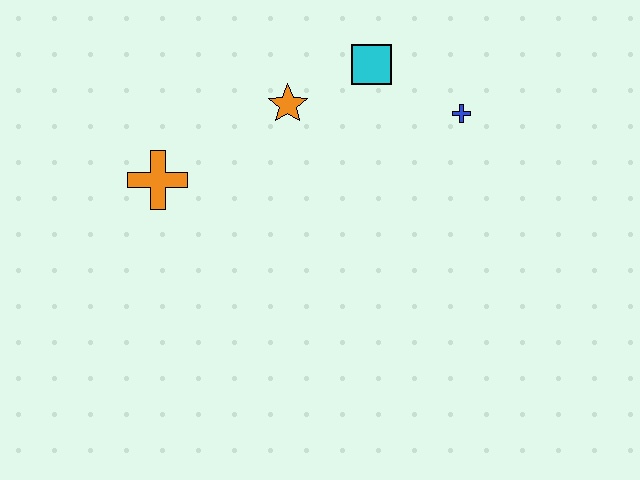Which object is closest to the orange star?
The cyan square is closest to the orange star.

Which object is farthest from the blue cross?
The orange cross is farthest from the blue cross.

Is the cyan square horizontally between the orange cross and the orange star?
No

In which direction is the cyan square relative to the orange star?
The cyan square is to the right of the orange star.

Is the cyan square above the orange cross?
Yes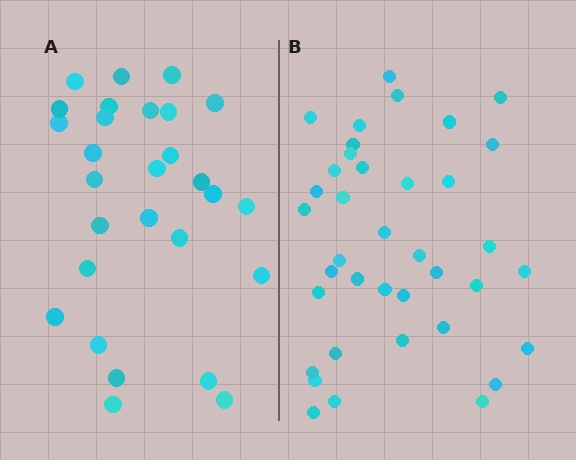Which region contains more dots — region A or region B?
Region B (the right region) has more dots.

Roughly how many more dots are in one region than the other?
Region B has roughly 10 or so more dots than region A.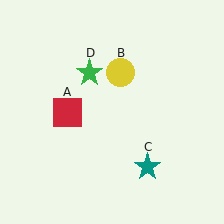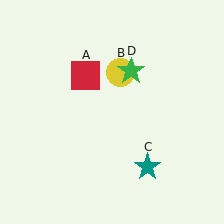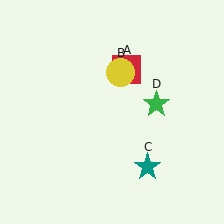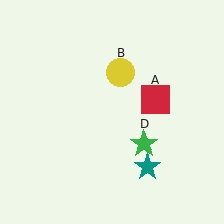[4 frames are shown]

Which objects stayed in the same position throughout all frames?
Yellow circle (object B) and teal star (object C) remained stationary.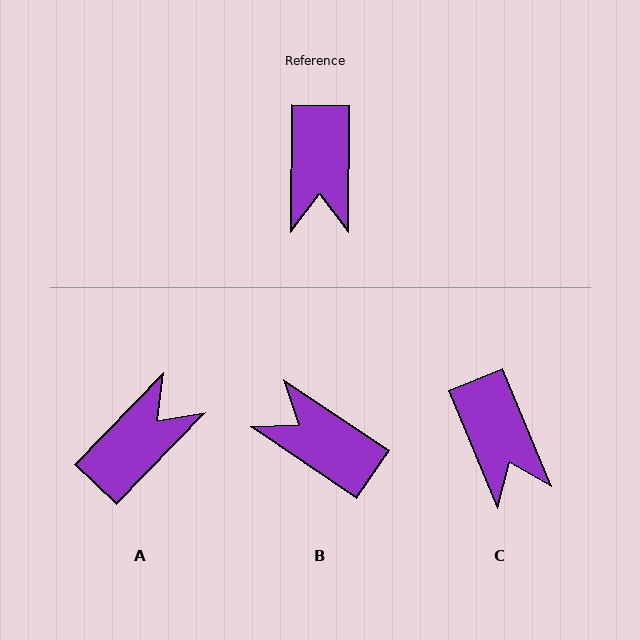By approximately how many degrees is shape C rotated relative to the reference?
Approximately 23 degrees counter-clockwise.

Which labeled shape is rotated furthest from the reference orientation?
A, about 136 degrees away.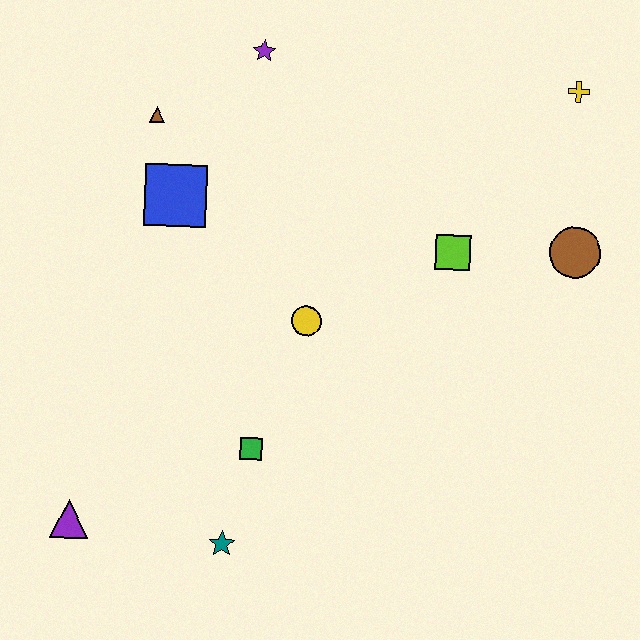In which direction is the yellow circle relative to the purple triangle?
The yellow circle is to the right of the purple triangle.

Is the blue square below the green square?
No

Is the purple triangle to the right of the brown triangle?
No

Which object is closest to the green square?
The teal star is closest to the green square.